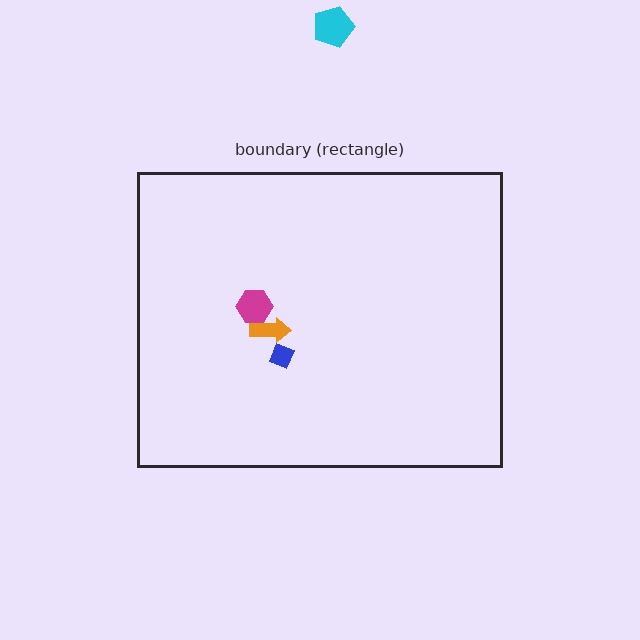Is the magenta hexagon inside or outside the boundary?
Inside.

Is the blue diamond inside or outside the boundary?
Inside.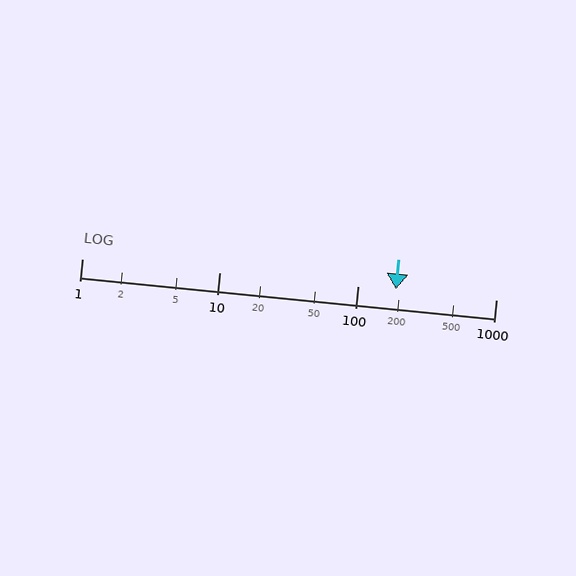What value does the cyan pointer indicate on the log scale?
The pointer indicates approximately 190.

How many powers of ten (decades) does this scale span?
The scale spans 3 decades, from 1 to 1000.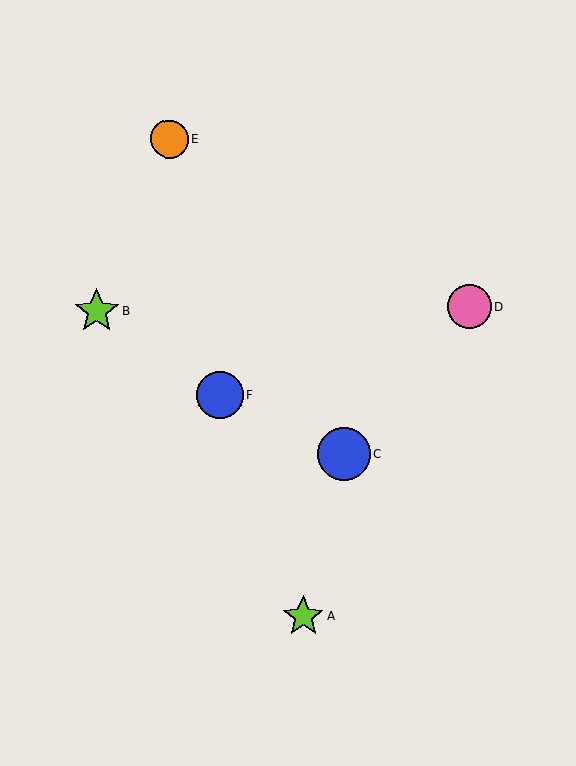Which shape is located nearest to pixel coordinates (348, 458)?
The blue circle (labeled C) at (343, 455) is nearest to that location.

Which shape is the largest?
The blue circle (labeled C) is the largest.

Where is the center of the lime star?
The center of the lime star is at (97, 311).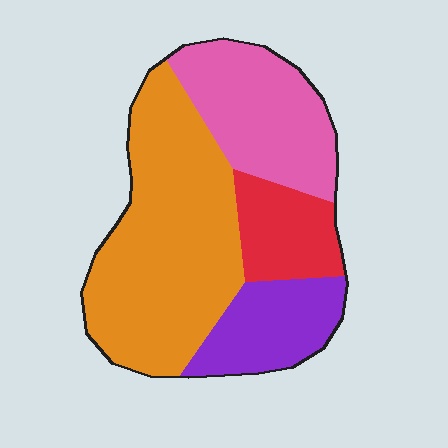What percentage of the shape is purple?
Purple covers 16% of the shape.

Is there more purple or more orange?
Orange.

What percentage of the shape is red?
Red takes up about one eighth (1/8) of the shape.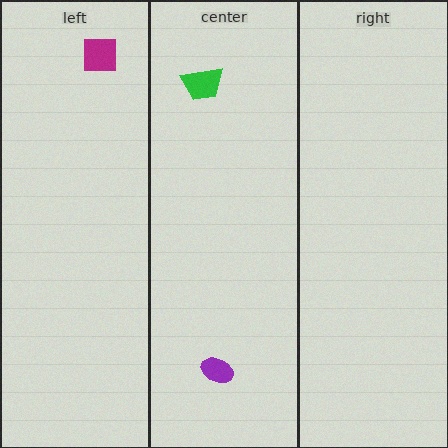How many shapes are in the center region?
2.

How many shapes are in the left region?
1.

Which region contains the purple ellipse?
The center region.